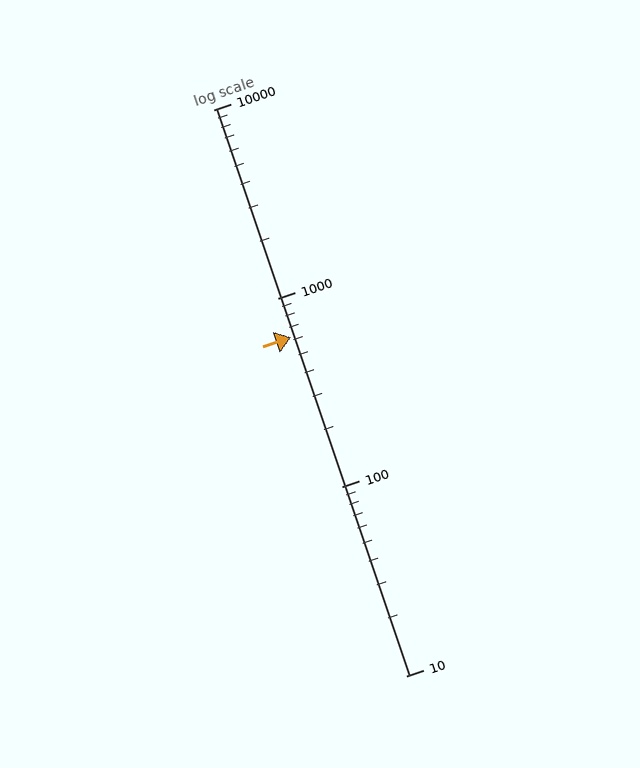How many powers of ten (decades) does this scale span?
The scale spans 3 decades, from 10 to 10000.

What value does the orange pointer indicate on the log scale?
The pointer indicates approximately 620.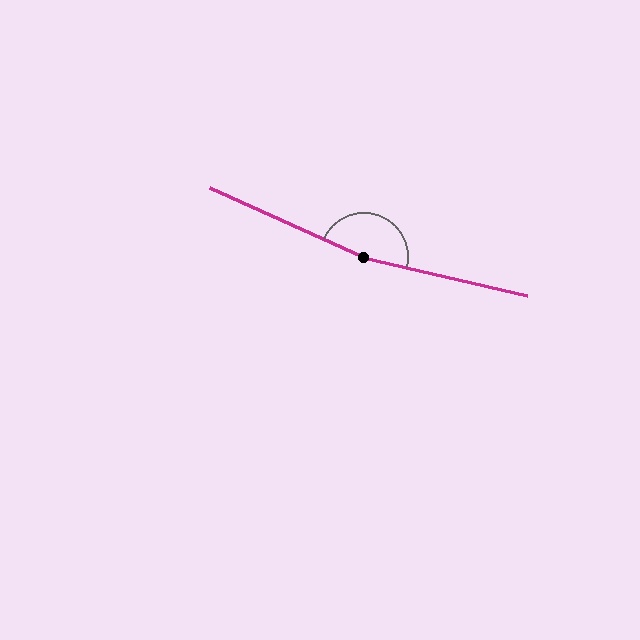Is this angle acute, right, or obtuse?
It is obtuse.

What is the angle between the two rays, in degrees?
Approximately 169 degrees.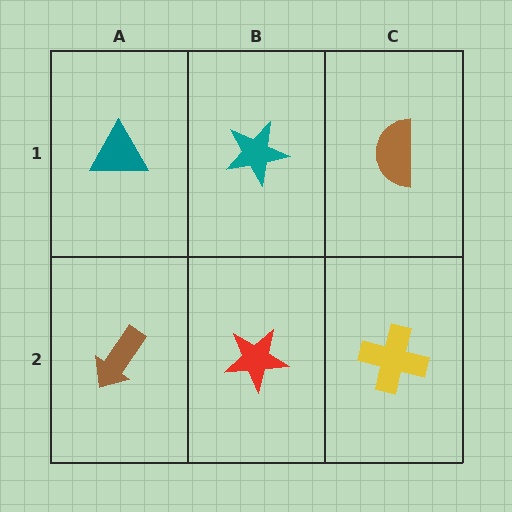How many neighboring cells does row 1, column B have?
3.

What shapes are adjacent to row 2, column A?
A teal triangle (row 1, column A), a red star (row 2, column B).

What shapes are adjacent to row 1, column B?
A red star (row 2, column B), a teal triangle (row 1, column A), a brown semicircle (row 1, column C).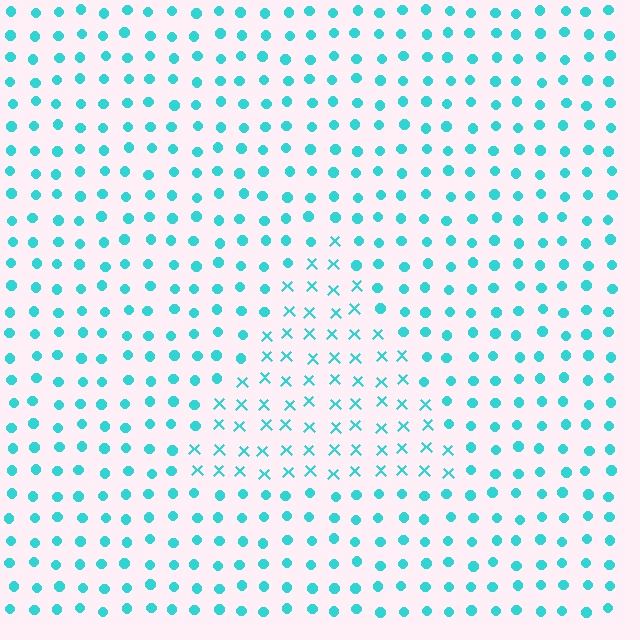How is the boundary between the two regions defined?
The boundary is defined by a change in element shape: X marks inside vs. circles outside. All elements share the same color and spacing.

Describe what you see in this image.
The image is filled with small cyan elements arranged in a uniform grid. A triangle-shaped region contains X marks, while the surrounding area contains circles. The boundary is defined purely by the change in element shape.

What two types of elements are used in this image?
The image uses X marks inside the triangle region and circles outside it.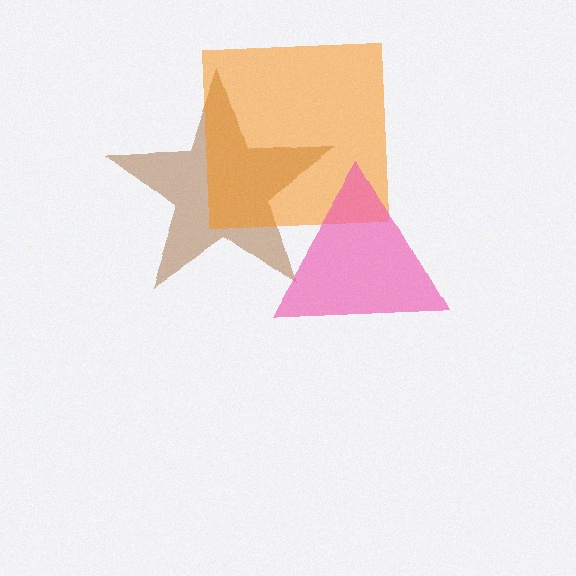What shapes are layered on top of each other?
The layered shapes are: a brown star, an orange square, a pink triangle.